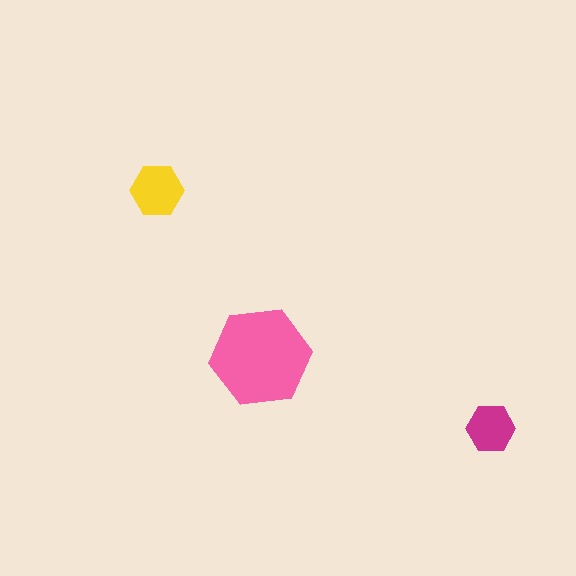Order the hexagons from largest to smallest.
the pink one, the yellow one, the magenta one.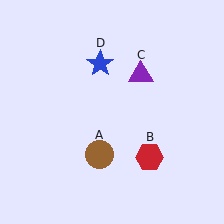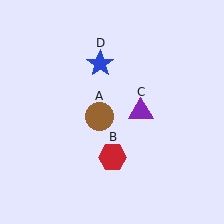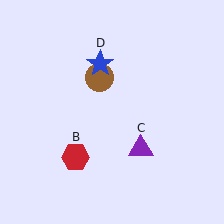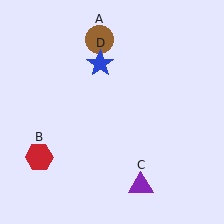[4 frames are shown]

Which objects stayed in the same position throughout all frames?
Blue star (object D) remained stationary.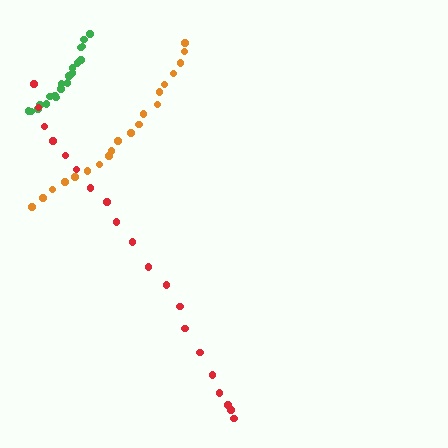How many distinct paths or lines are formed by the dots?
There are 3 distinct paths.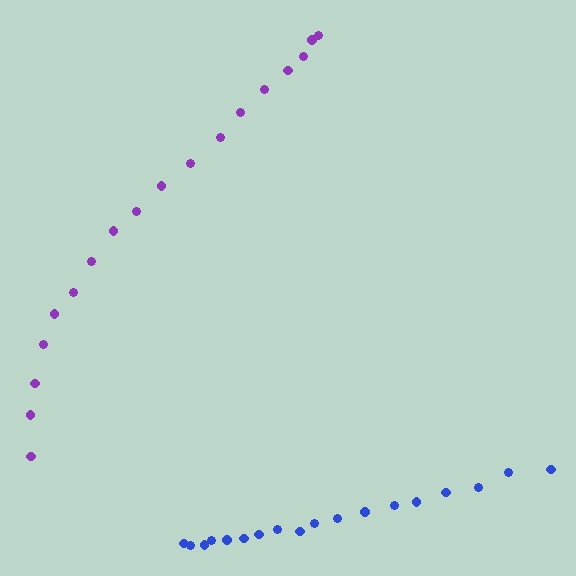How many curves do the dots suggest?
There are 2 distinct paths.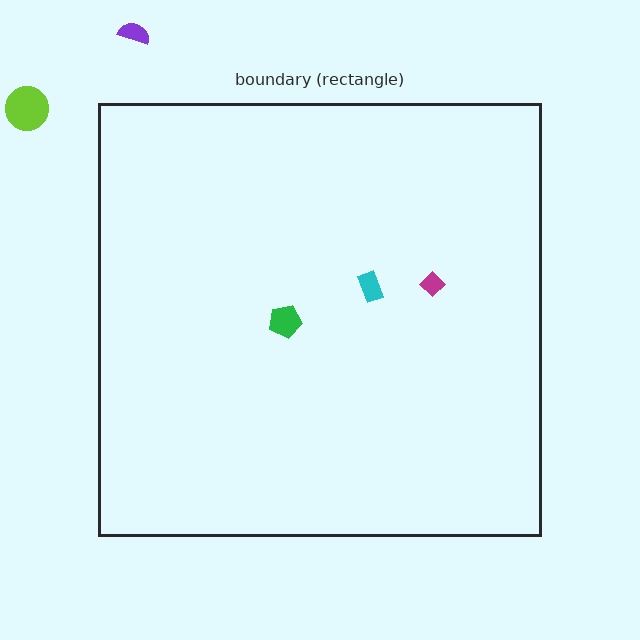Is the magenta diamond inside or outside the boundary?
Inside.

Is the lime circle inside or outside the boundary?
Outside.